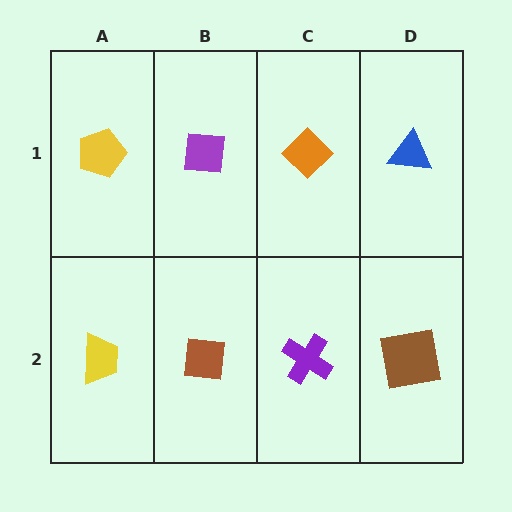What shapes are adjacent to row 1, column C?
A purple cross (row 2, column C), a purple square (row 1, column B), a blue triangle (row 1, column D).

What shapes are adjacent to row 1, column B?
A brown square (row 2, column B), a yellow pentagon (row 1, column A), an orange diamond (row 1, column C).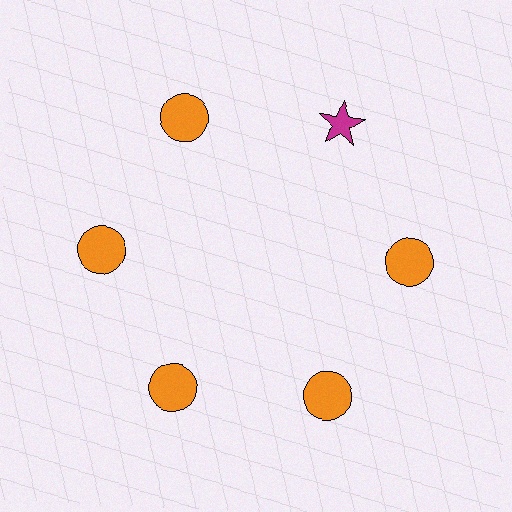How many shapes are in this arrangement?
There are 6 shapes arranged in a ring pattern.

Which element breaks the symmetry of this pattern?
The magenta star at roughly the 1 o'clock position breaks the symmetry. All other shapes are orange circles.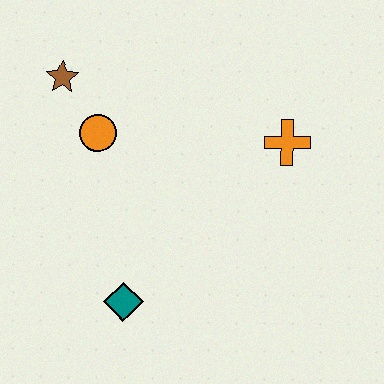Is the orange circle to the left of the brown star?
No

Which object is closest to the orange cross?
The orange circle is closest to the orange cross.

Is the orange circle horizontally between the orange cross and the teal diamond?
No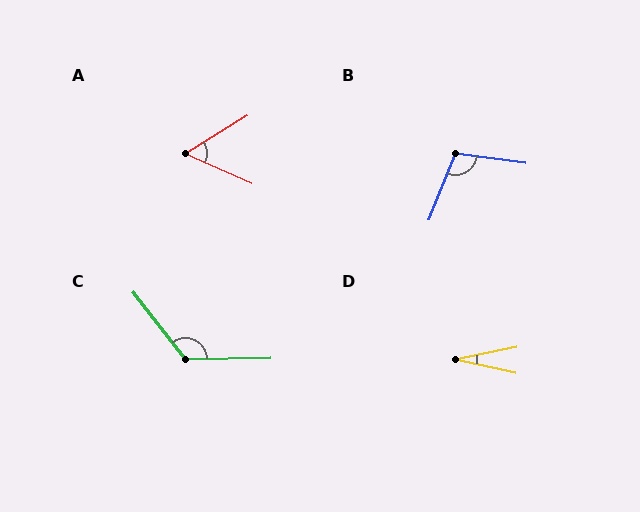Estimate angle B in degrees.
Approximately 104 degrees.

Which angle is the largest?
C, at approximately 126 degrees.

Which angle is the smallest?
D, at approximately 24 degrees.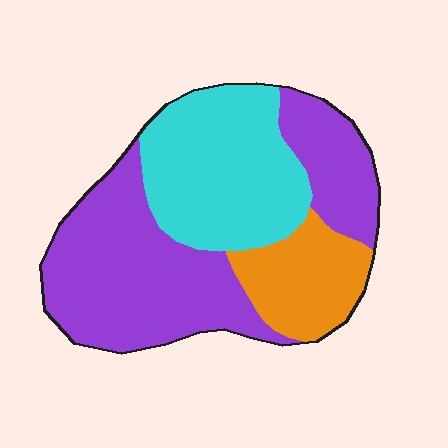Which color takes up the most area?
Purple, at roughly 50%.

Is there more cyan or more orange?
Cyan.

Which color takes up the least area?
Orange, at roughly 15%.